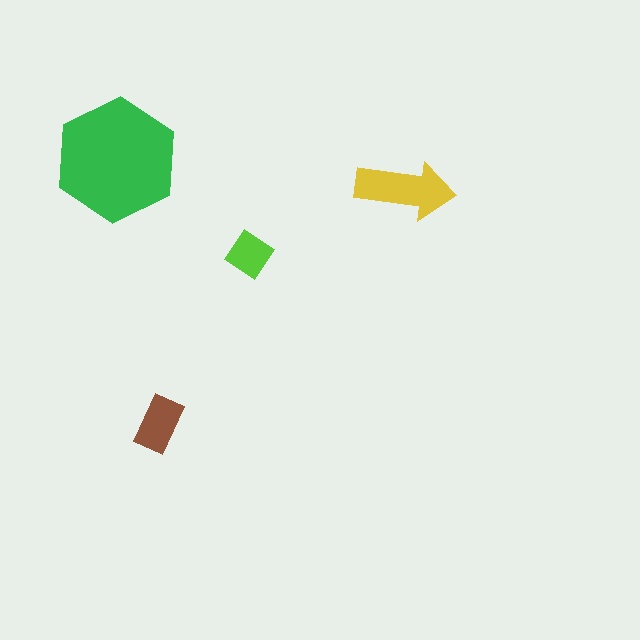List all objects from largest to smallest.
The green hexagon, the yellow arrow, the brown rectangle, the lime diamond.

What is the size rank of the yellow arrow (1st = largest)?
2nd.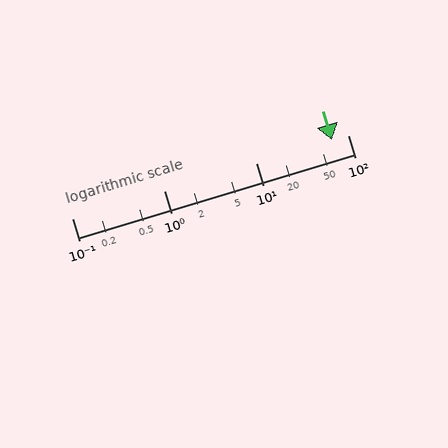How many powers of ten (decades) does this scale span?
The scale spans 3 decades, from 0.1 to 100.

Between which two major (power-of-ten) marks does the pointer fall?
The pointer is between 10 and 100.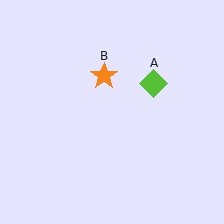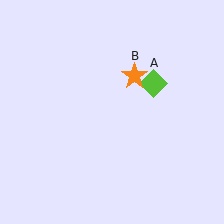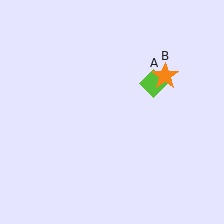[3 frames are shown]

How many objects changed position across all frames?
1 object changed position: orange star (object B).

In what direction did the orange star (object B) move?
The orange star (object B) moved right.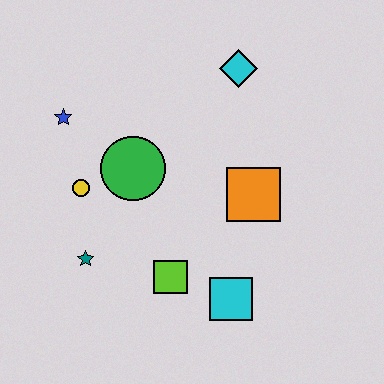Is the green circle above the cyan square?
Yes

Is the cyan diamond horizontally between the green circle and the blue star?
No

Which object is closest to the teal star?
The yellow circle is closest to the teal star.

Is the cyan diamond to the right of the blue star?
Yes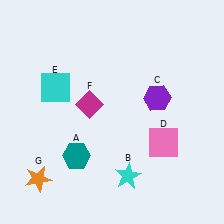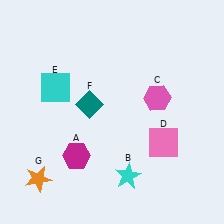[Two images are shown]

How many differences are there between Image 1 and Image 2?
There are 3 differences between the two images.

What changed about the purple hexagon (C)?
In Image 1, C is purple. In Image 2, it changed to pink.